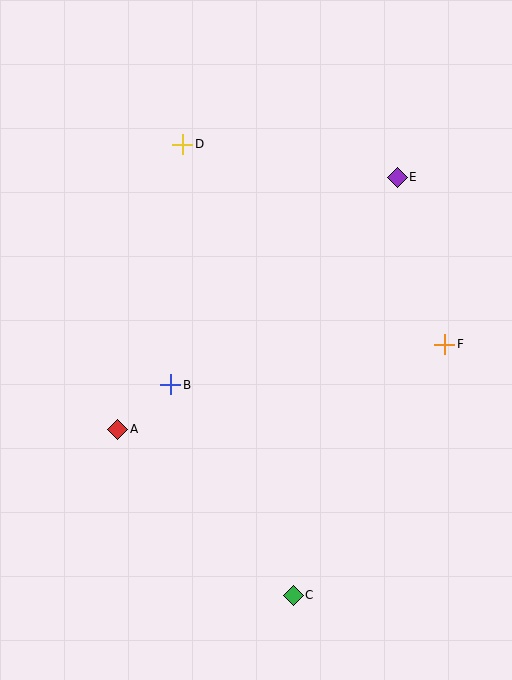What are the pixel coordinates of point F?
Point F is at (445, 344).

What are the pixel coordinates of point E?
Point E is at (397, 177).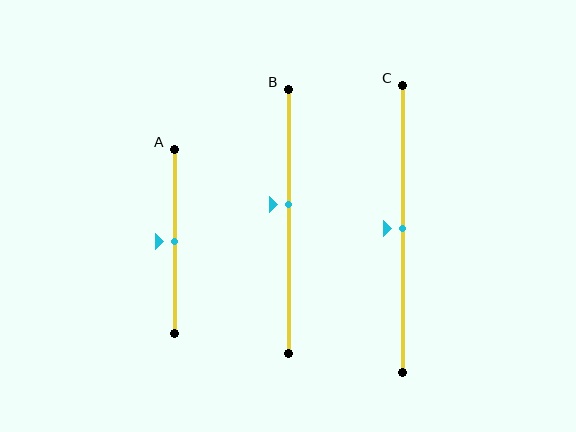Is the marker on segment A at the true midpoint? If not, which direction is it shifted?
Yes, the marker on segment A is at the true midpoint.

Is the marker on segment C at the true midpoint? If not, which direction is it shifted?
Yes, the marker on segment C is at the true midpoint.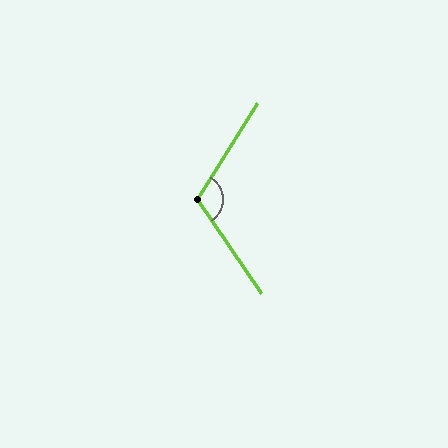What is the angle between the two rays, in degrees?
Approximately 114 degrees.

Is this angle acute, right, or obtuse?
It is obtuse.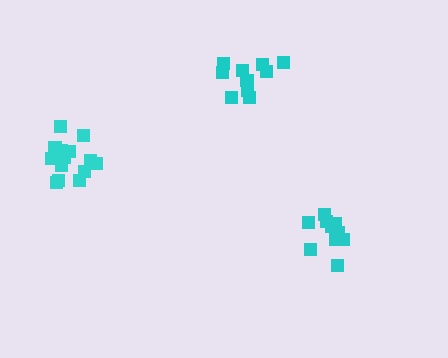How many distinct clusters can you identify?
There are 3 distinct clusters.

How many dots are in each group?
Group 1: 14 dots, Group 2: 10 dots, Group 3: 10 dots (34 total).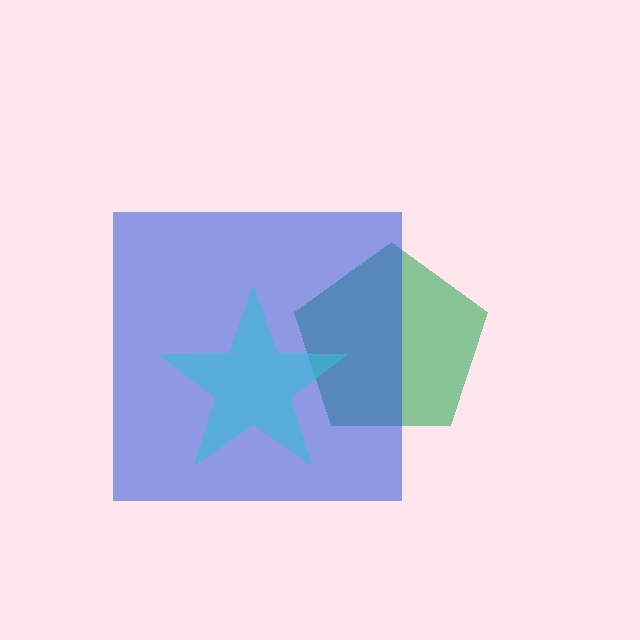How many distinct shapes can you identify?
There are 3 distinct shapes: a green pentagon, a blue square, a cyan star.